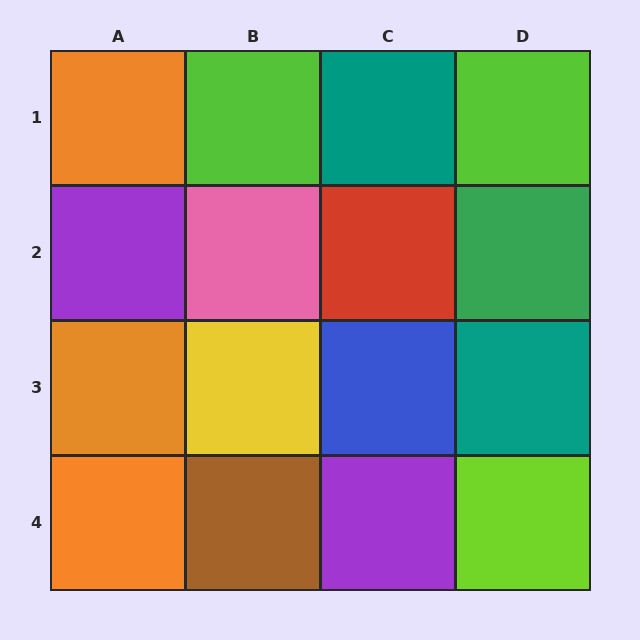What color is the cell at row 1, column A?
Orange.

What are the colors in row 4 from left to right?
Orange, brown, purple, lime.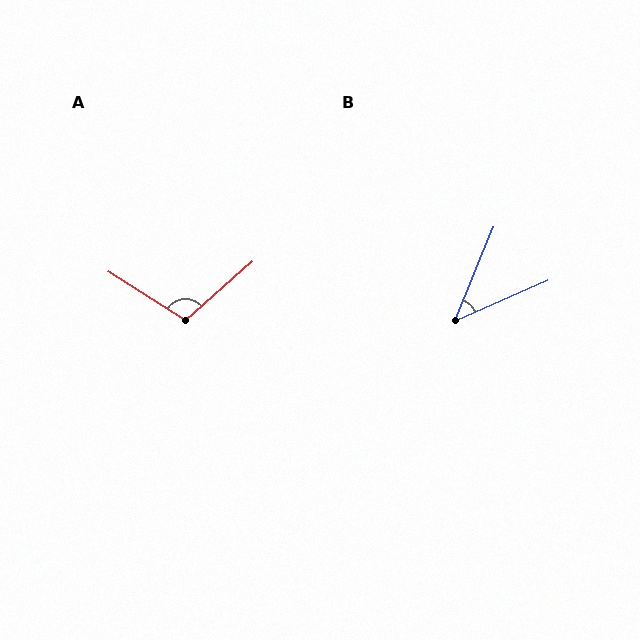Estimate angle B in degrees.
Approximately 44 degrees.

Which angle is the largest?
A, at approximately 106 degrees.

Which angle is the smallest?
B, at approximately 44 degrees.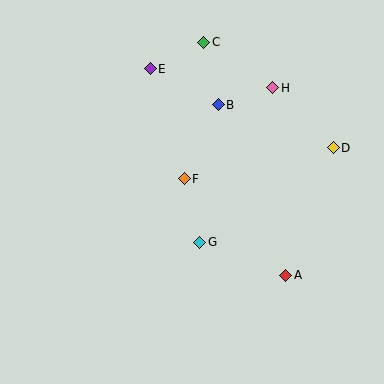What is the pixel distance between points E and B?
The distance between E and B is 77 pixels.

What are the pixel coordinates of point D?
Point D is at (333, 148).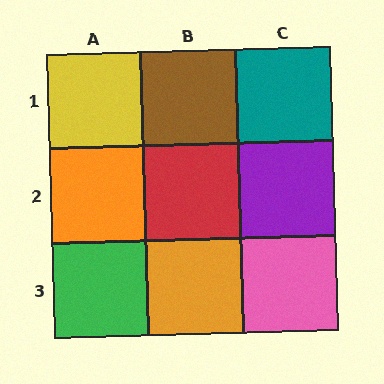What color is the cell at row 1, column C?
Teal.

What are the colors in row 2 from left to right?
Orange, red, purple.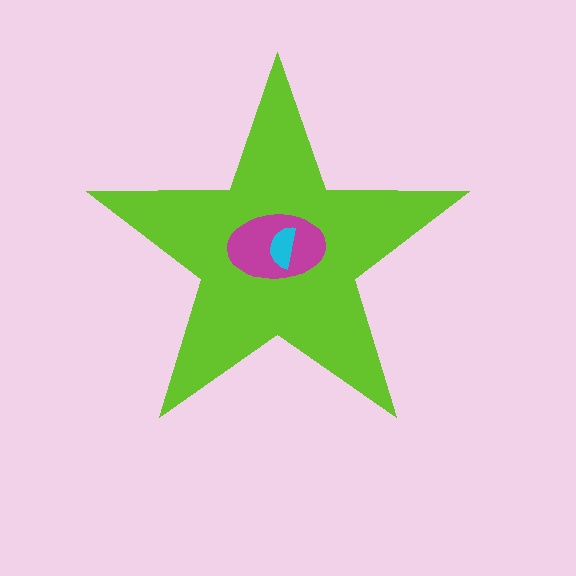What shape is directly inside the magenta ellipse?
The cyan semicircle.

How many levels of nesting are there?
3.